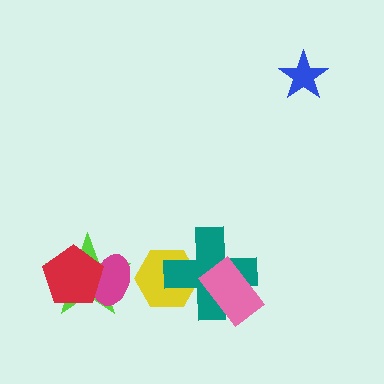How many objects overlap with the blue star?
0 objects overlap with the blue star.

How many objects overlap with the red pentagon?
2 objects overlap with the red pentagon.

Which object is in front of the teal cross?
The pink rectangle is in front of the teal cross.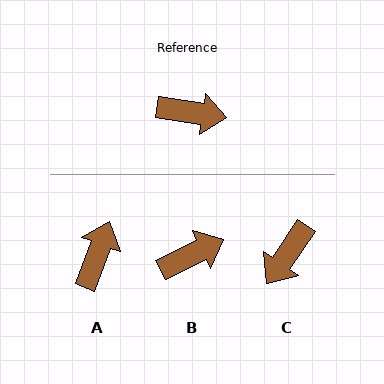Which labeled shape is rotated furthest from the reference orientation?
C, about 115 degrees away.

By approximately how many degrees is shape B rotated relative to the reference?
Approximately 35 degrees counter-clockwise.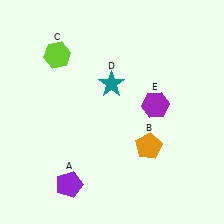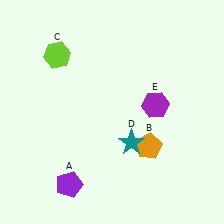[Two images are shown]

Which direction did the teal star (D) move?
The teal star (D) moved down.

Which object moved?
The teal star (D) moved down.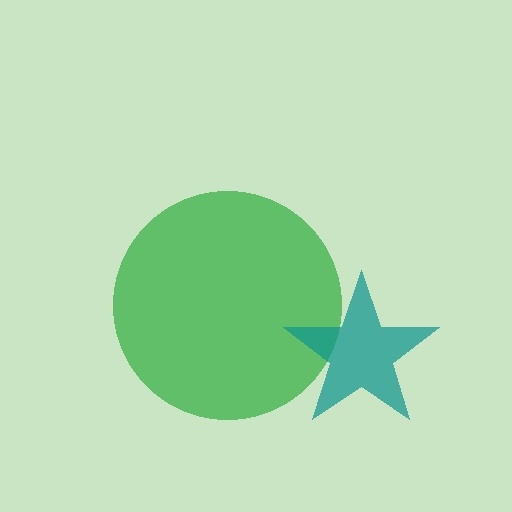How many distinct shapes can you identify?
There are 2 distinct shapes: a green circle, a teal star.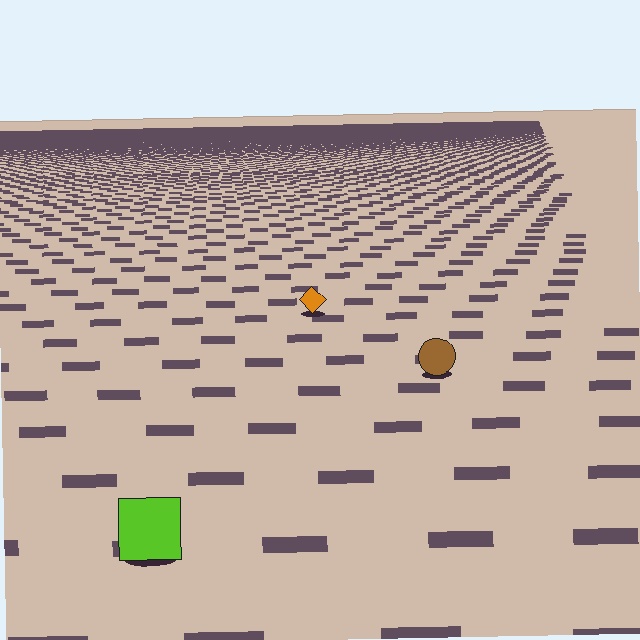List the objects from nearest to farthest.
From nearest to farthest: the lime square, the brown circle, the orange diamond.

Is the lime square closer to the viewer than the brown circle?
Yes. The lime square is closer — you can tell from the texture gradient: the ground texture is coarser near it.